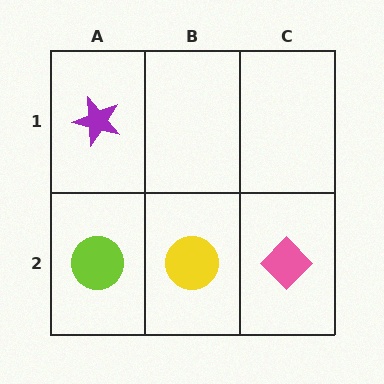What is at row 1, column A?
A purple star.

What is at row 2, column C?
A pink diamond.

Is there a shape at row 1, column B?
No, that cell is empty.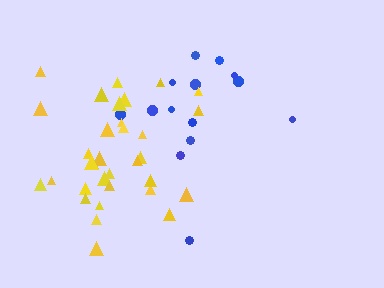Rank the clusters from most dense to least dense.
yellow, blue.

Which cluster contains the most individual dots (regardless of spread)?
Yellow (33).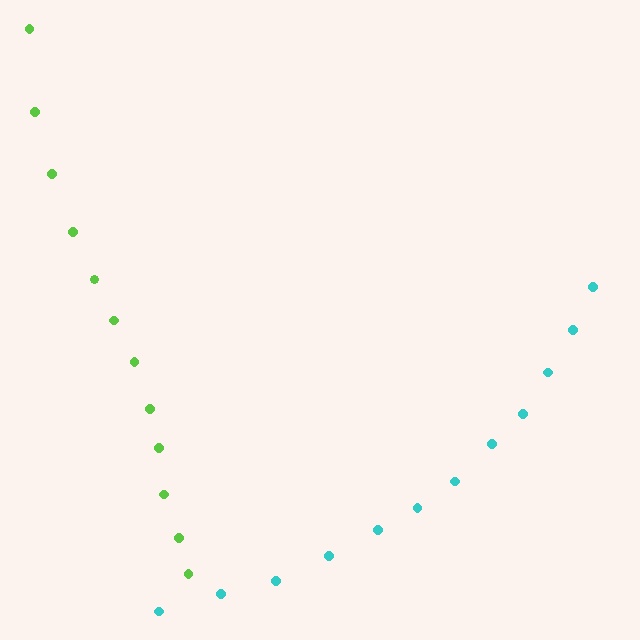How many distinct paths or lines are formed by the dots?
There are 2 distinct paths.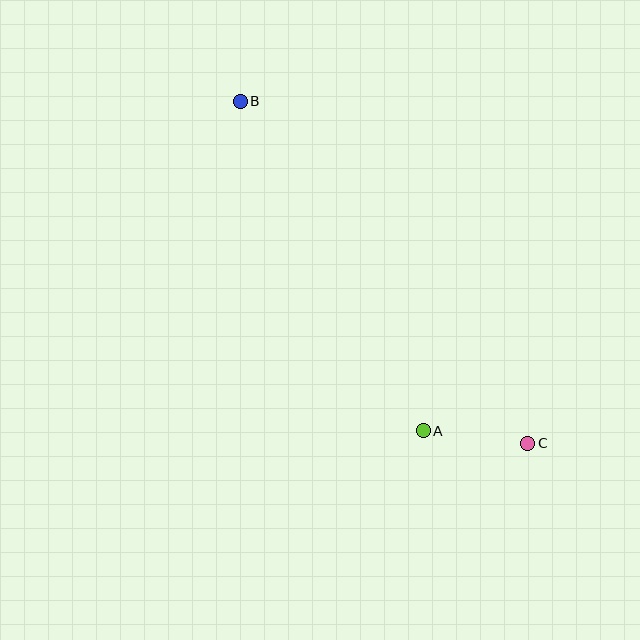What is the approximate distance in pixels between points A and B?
The distance between A and B is approximately 377 pixels.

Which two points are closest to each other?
Points A and C are closest to each other.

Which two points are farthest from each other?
Points B and C are farthest from each other.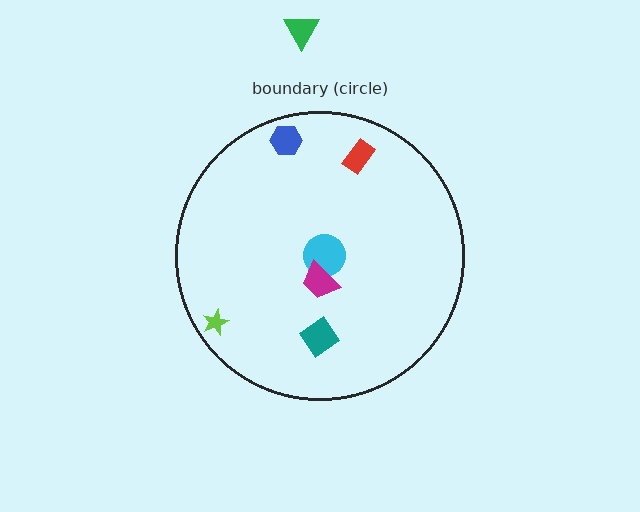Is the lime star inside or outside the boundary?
Inside.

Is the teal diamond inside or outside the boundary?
Inside.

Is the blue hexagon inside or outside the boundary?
Inside.